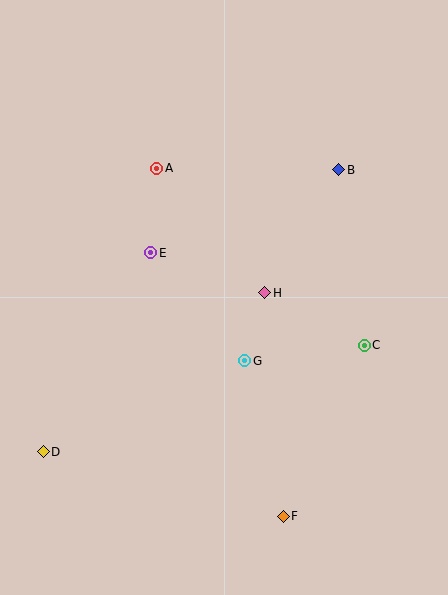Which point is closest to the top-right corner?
Point B is closest to the top-right corner.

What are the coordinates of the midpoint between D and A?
The midpoint between D and A is at (100, 310).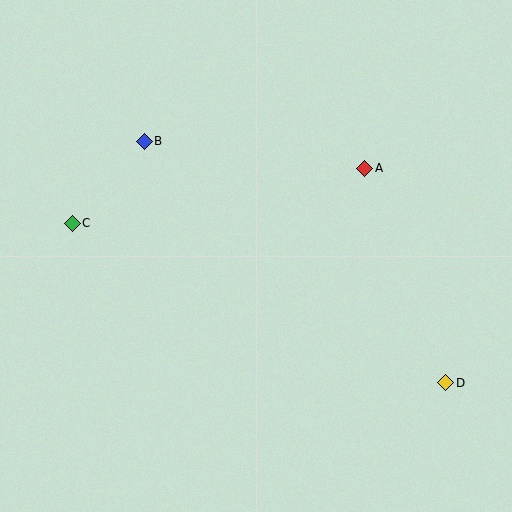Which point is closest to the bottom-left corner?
Point C is closest to the bottom-left corner.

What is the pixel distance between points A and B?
The distance between A and B is 222 pixels.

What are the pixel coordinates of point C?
Point C is at (72, 223).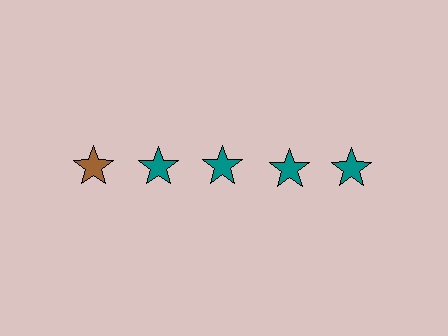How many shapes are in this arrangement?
There are 5 shapes arranged in a grid pattern.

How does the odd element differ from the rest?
It has a different color: brown instead of teal.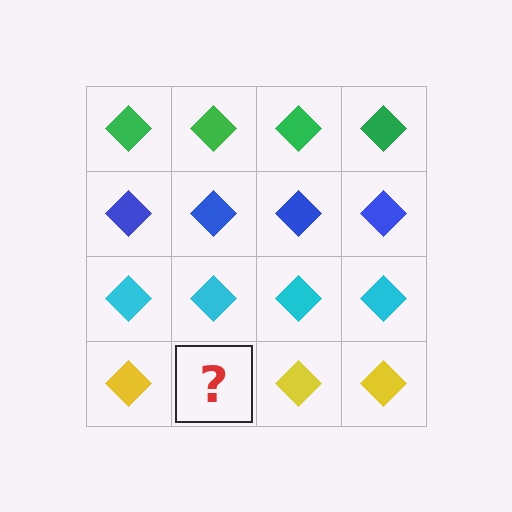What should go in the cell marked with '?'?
The missing cell should contain a yellow diamond.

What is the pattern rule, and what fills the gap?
The rule is that each row has a consistent color. The gap should be filled with a yellow diamond.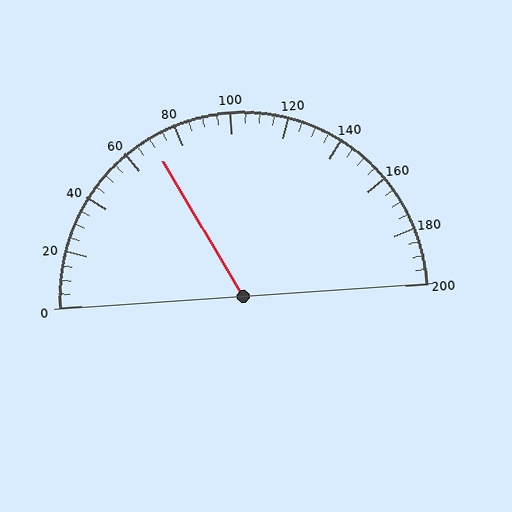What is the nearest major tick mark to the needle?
The nearest major tick mark is 80.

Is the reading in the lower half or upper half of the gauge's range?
The reading is in the lower half of the range (0 to 200).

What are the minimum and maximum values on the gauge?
The gauge ranges from 0 to 200.